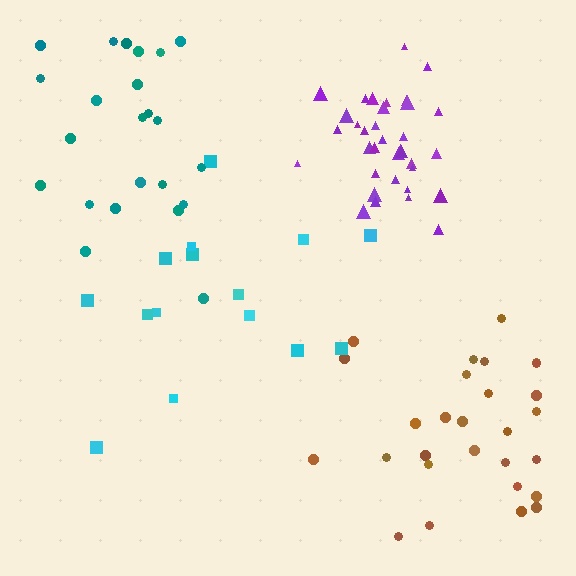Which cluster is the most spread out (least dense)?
Cyan.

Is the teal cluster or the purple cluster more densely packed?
Purple.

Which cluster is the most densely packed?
Purple.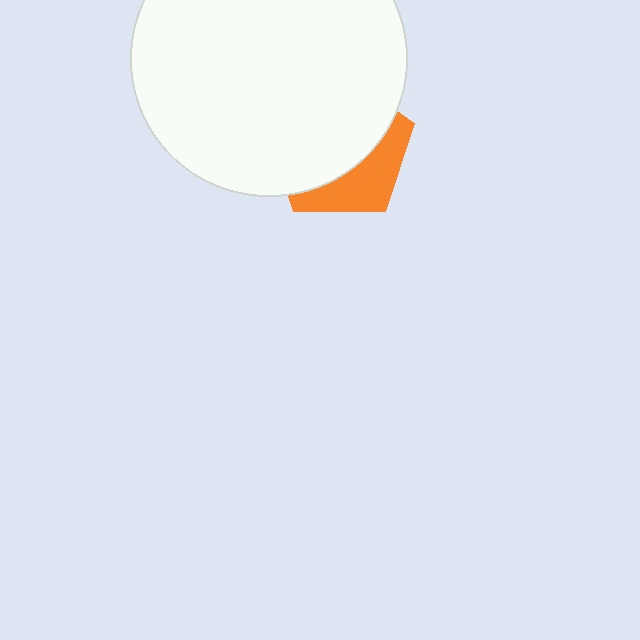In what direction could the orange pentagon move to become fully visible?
The orange pentagon could move down. That would shift it out from behind the white circle entirely.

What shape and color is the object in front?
The object in front is a white circle.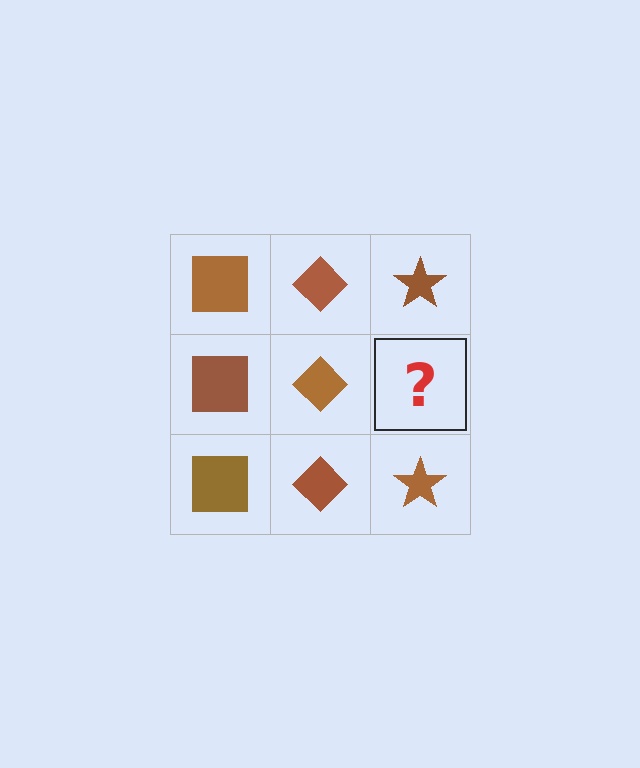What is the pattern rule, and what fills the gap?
The rule is that each column has a consistent shape. The gap should be filled with a brown star.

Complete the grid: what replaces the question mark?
The question mark should be replaced with a brown star.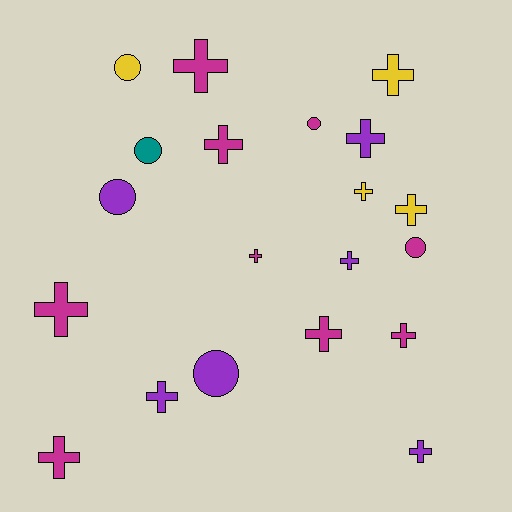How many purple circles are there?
There are 2 purple circles.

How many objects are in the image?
There are 20 objects.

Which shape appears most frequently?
Cross, with 14 objects.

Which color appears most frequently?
Magenta, with 9 objects.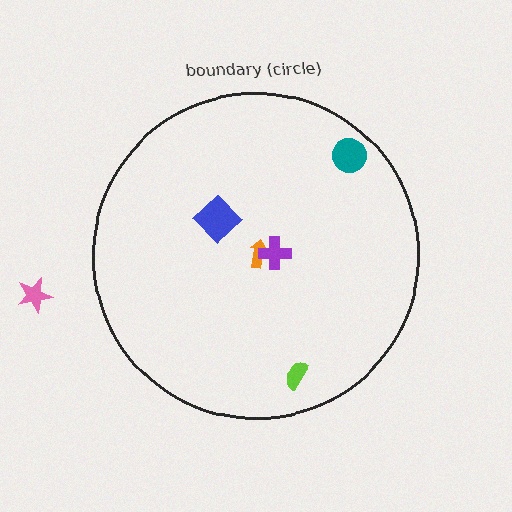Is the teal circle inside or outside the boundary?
Inside.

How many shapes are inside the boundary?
5 inside, 1 outside.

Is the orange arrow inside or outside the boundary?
Inside.